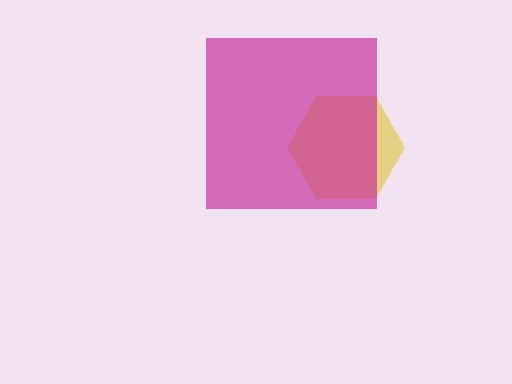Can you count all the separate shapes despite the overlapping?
Yes, there are 2 separate shapes.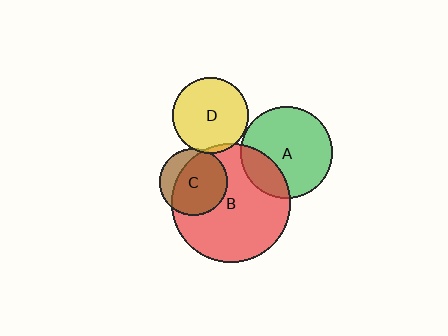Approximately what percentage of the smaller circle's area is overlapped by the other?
Approximately 25%.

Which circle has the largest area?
Circle B (red).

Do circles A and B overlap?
Yes.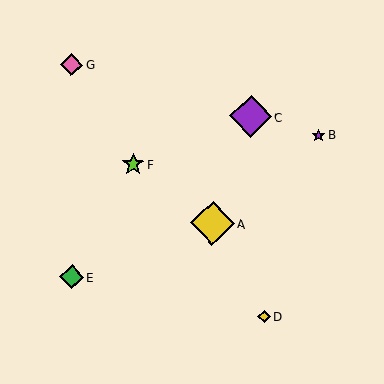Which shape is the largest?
The yellow diamond (labeled A) is the largest.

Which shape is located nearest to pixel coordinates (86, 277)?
The green diamond (labeled E) at (72, 277) is nearest to that location.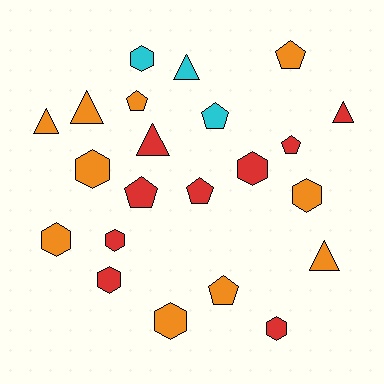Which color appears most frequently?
Orange, with 10 objects.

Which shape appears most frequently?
Hexagon, with 9 objects.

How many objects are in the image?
There are 22 objects.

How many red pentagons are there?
There are 3 red pentagons.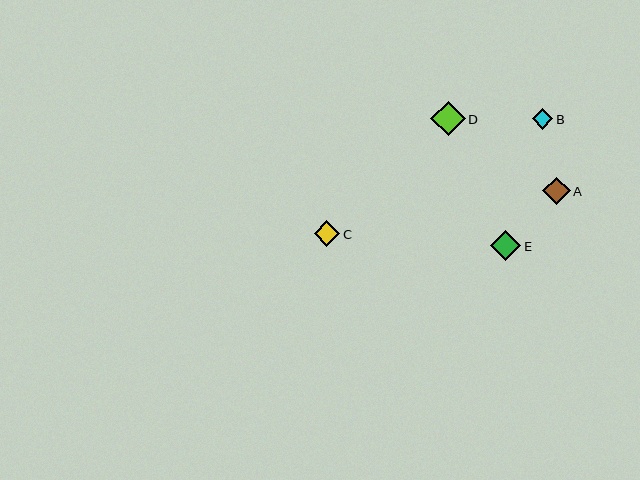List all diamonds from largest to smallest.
From largest to smallest: D, E, A, C, B.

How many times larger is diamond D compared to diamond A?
Diamond D is approximately 1.3 times the size of diamond A.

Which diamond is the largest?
Diamond D is the largest with a size of approximately 34 pixels.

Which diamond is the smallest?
Diamond B is the smallest with a size of approximately 21 pixels.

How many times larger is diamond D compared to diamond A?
Diamond D is approximately 1.3 times the size of diamond A.